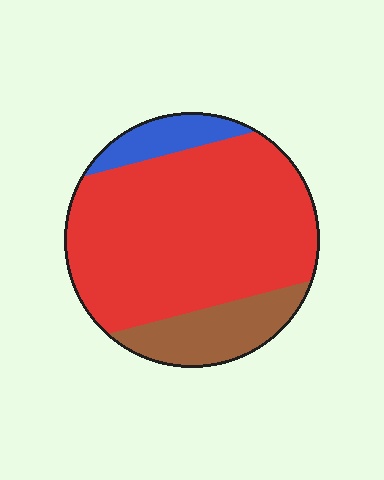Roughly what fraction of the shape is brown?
Brown covers 17% of the shape.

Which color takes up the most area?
Red, at roughly 75%.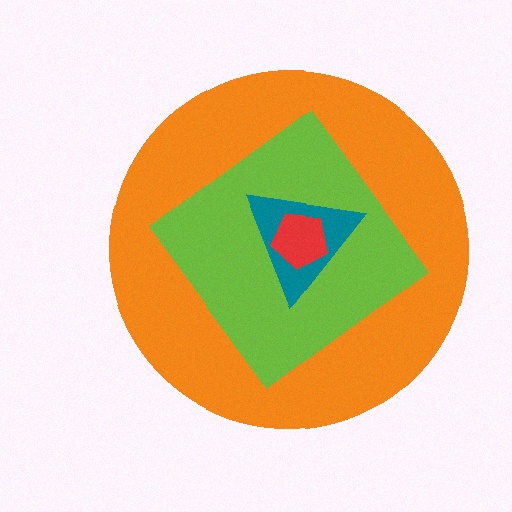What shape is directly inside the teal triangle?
The red pentagon.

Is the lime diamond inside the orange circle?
Yes.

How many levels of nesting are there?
4.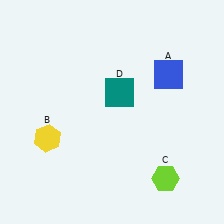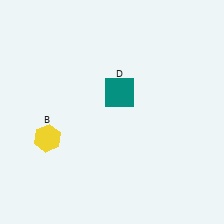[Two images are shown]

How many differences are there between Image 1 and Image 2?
There are 2 differences between the two images.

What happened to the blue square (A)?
The blue square (A) was removed in Image 2. It was in the top-right area of Image 1.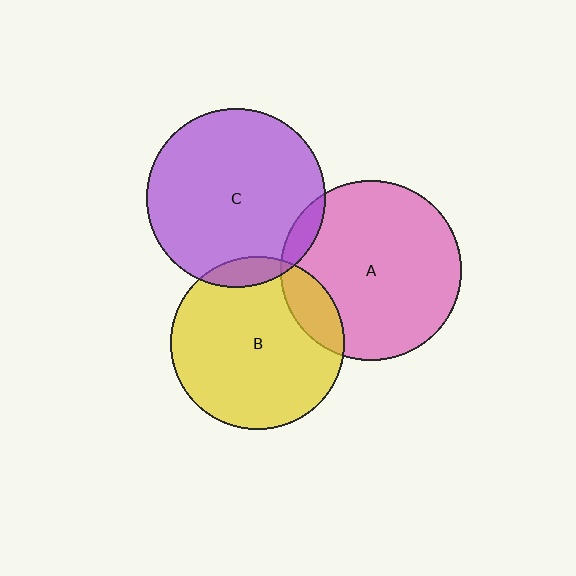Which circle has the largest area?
Circle A (pink).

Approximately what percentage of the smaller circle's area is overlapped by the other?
Approximately 15%.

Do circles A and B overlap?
Yes.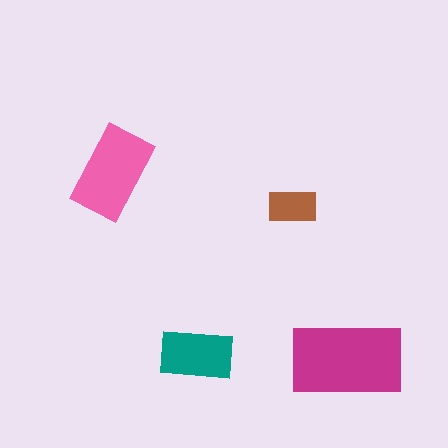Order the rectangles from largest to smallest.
the magenta one, the pink one, the teal one, the brown one.